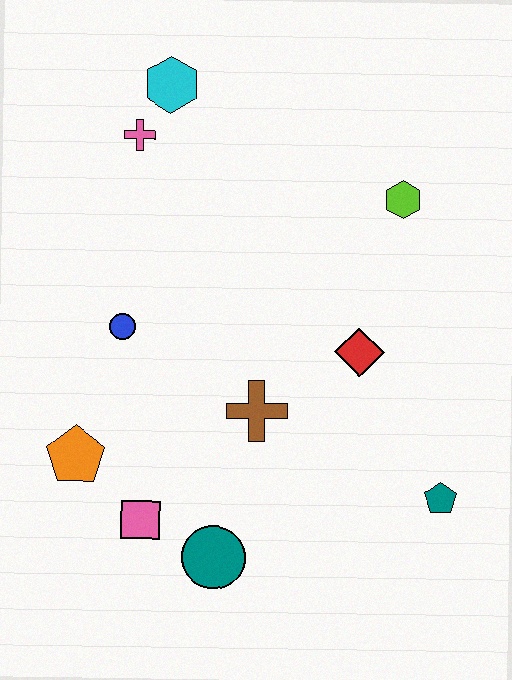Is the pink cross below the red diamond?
No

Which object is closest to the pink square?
The teal circle is closest to the pink square.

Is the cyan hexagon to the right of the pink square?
Yes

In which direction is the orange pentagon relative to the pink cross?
The orange pentagon is below the pink cross.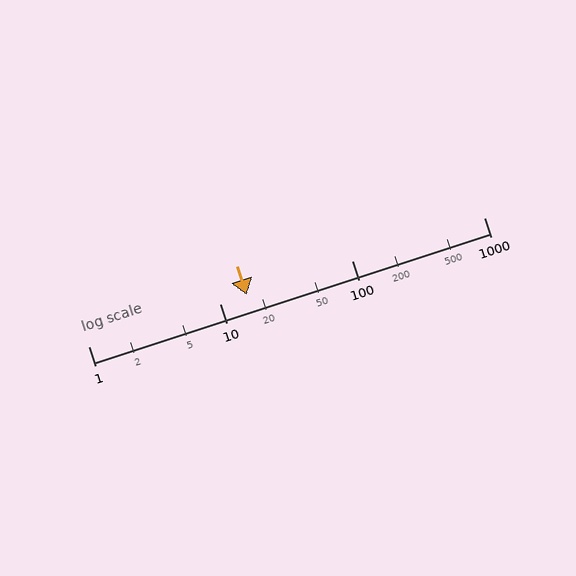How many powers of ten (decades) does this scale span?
The scale spans 3 decades, from 1 to 1000.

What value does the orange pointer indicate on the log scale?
The pointer indicates approximately 16.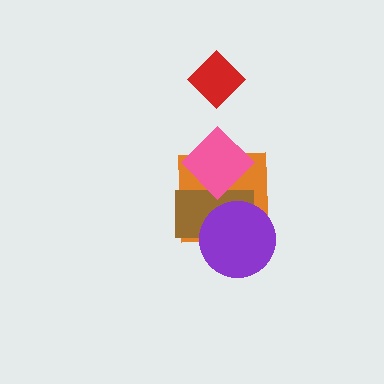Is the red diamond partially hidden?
No, no other shape covers it.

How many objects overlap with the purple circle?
2 objects overlap with the purple circle.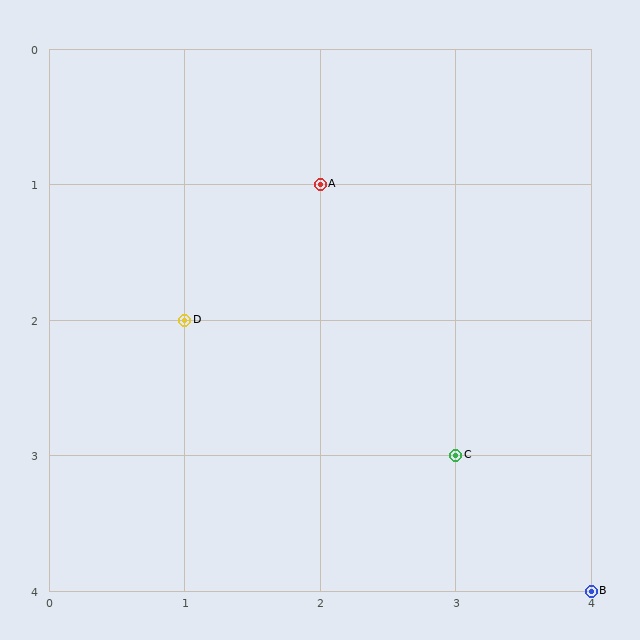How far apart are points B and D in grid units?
Points B and D are 3 columns and 2 rows apart (about 3.6 grid units diagonally).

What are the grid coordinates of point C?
Point C is at grid coordinates (3, 3).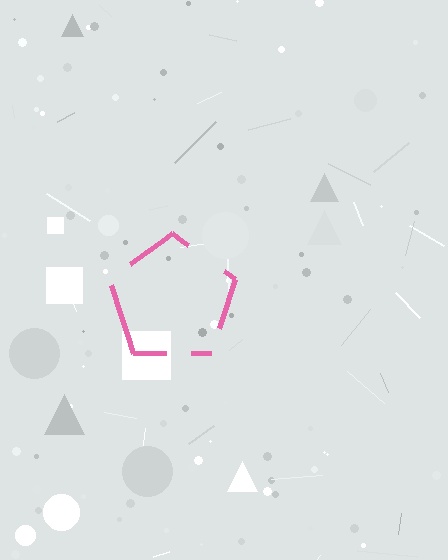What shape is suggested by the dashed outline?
The dashed outline suggests a pentagon.